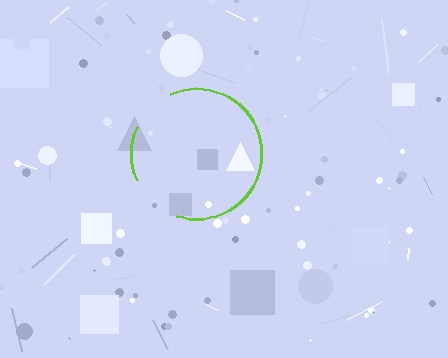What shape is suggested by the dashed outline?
The dashed outline suggests a circle.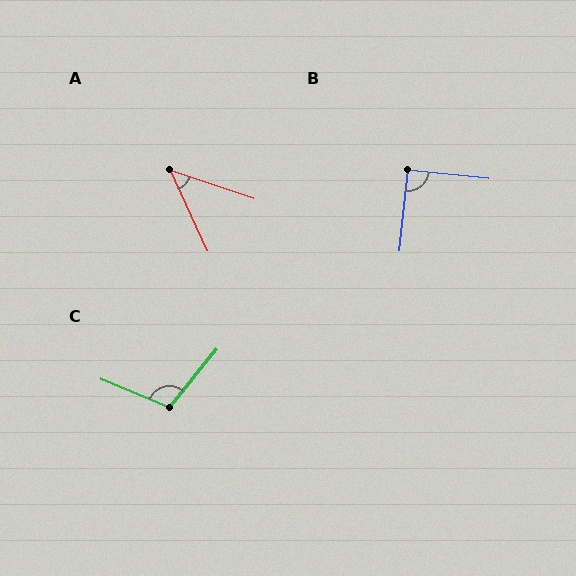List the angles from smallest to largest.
A (46°), B (90°), C (106°).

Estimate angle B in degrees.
Approximately 90 degrees.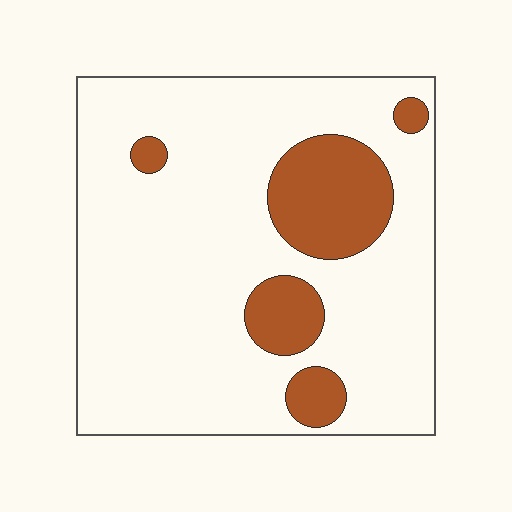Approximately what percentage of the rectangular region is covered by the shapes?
Approximately 20%.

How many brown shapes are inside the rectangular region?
5.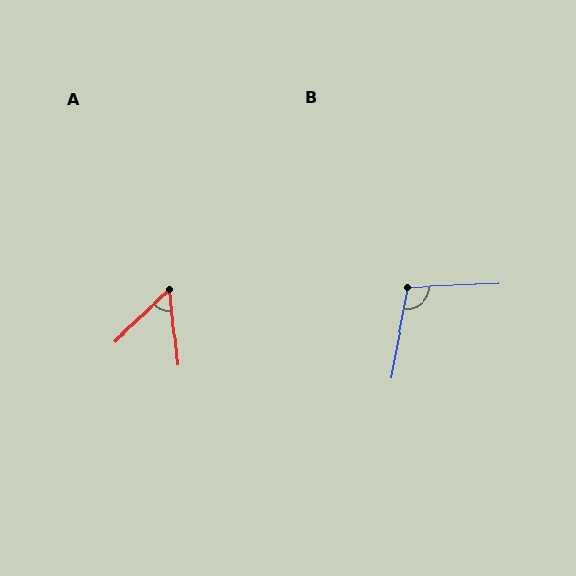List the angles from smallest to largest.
A (53°), B (103°).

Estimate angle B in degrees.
Approximately 103 degrees.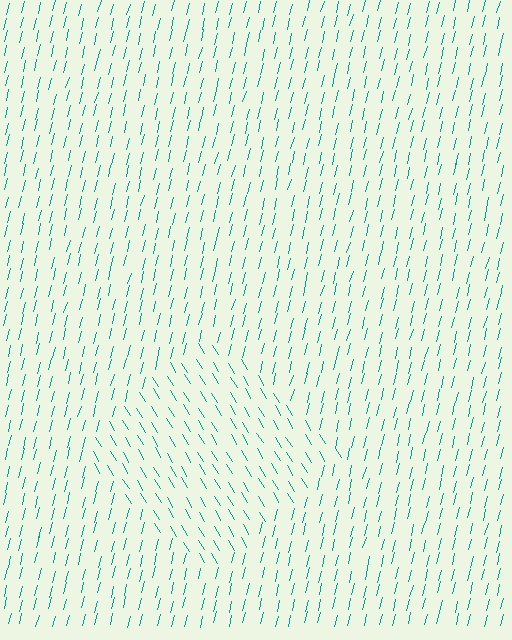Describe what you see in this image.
The image is filled with small teal line segments. A diamond region in the image has lines oriented differently from the surrounding lines, creating a visible texture boundary.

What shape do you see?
I see a diamond.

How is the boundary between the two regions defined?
The boundary is defined purely by a change in line orientation (approximately 45 degrees difference). All lines are the same color and thickness.